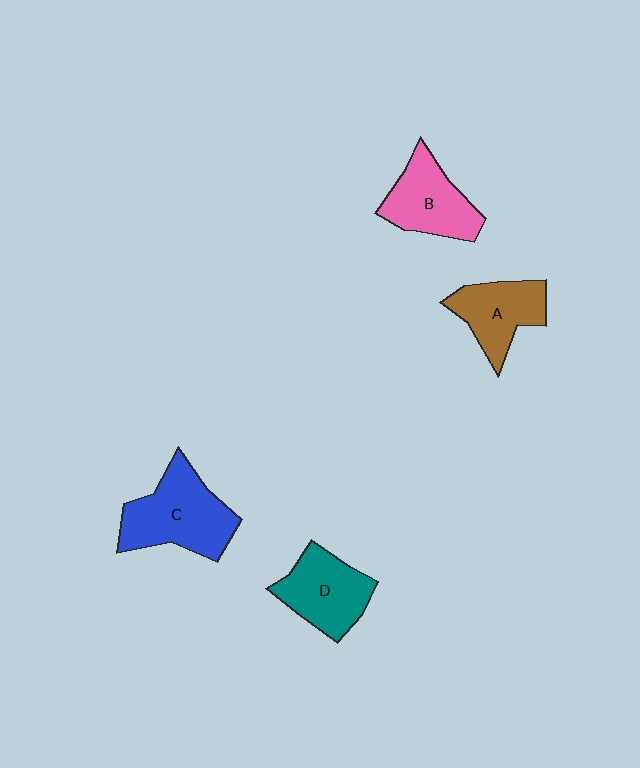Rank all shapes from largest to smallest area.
From largest to smallest: C (blue), D (teal), B (pink), A (brown).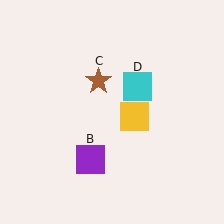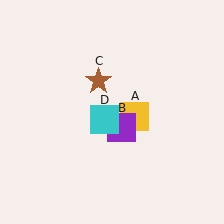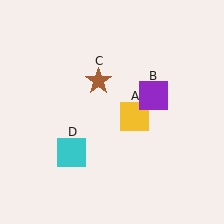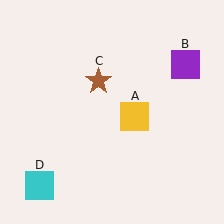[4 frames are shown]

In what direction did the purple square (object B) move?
The purple square (object B) moved up and to the right.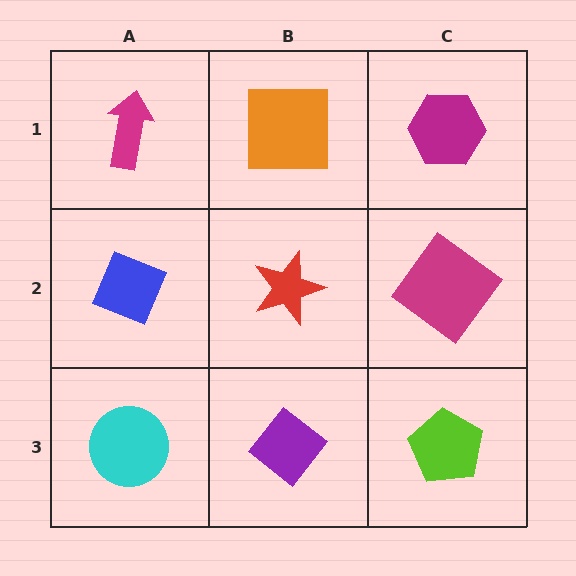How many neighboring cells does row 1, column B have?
3.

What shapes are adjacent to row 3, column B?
A red star (row 2, column B), a cyan circle (row 3, column A), a lime pentagon (row 3, column C).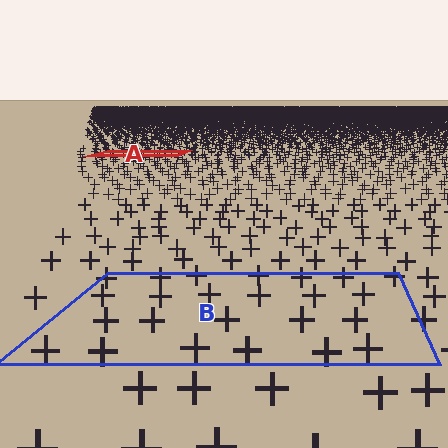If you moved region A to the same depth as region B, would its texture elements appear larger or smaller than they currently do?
They would appear larger. At a closer depth, the same texture elements are projected at a bigger on-screen size.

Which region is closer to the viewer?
Region B is closer. The texture elements there are larger and more spread out.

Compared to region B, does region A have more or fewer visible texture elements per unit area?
Region A has more texture elements per unit area — they are packed more densely because it is farther away.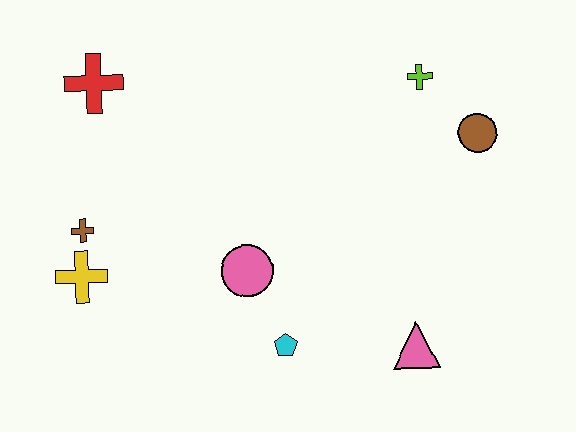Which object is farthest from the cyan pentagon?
The red cross is farthest from the cyan pentagon.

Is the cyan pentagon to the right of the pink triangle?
No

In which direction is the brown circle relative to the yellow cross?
The brown circle is to the right of the yellow cross.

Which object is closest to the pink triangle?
The cyan pentagon is closest to the pink triangle.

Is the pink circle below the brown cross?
Yes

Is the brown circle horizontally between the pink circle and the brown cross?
No